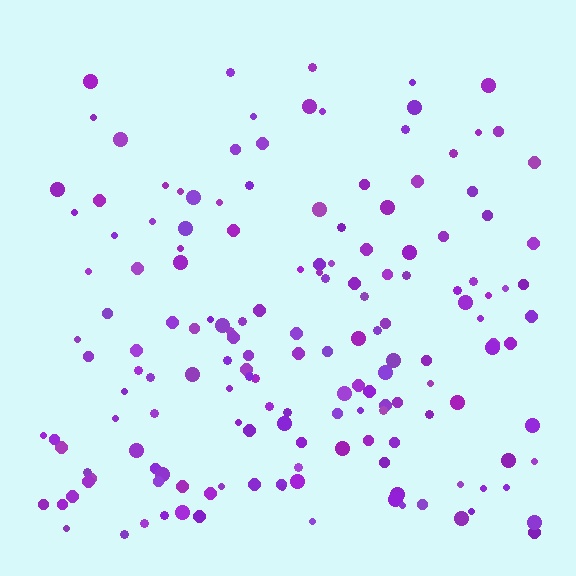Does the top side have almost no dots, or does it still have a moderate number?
Still a moderate number, just noticeably fewer than the bottom.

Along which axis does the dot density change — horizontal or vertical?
Vertical.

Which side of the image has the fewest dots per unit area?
The top.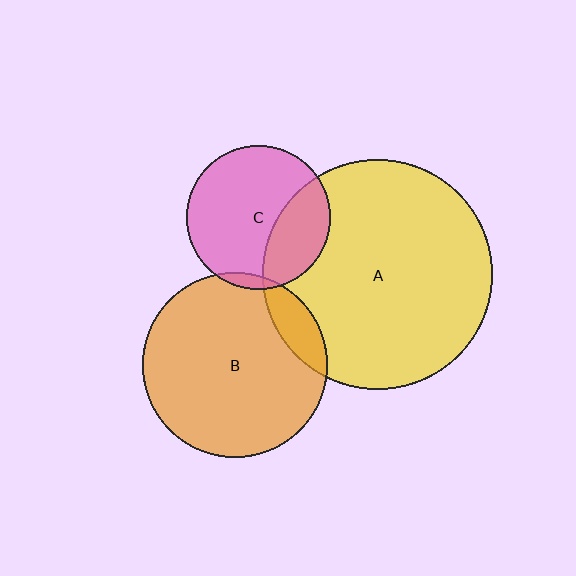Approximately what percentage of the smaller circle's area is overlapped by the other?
Approximately 5%.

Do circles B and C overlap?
Yes.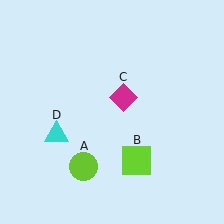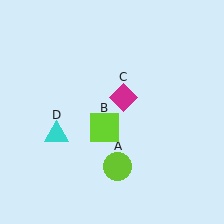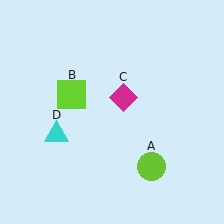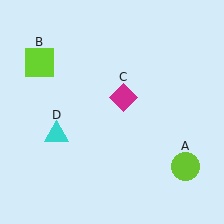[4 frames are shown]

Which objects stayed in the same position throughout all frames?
Magenta diamond (object C) and cyan triangle (object D) remained stationary.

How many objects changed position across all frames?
2 objects changed position: lime circle (object A), lime square (object B).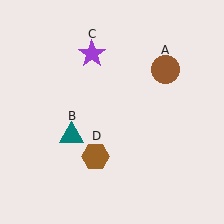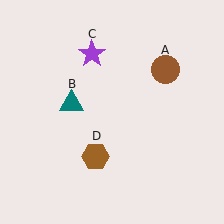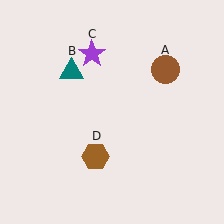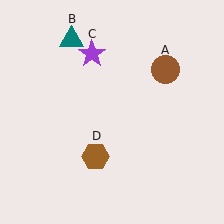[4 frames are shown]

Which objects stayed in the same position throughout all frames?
Brown circle (object A) and purple star (object C) and brown hexagon (object D) remained stationary.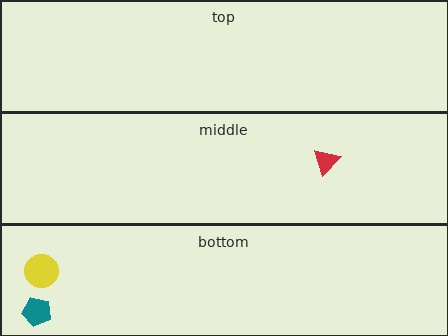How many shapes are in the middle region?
1.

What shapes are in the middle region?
The red triangle.